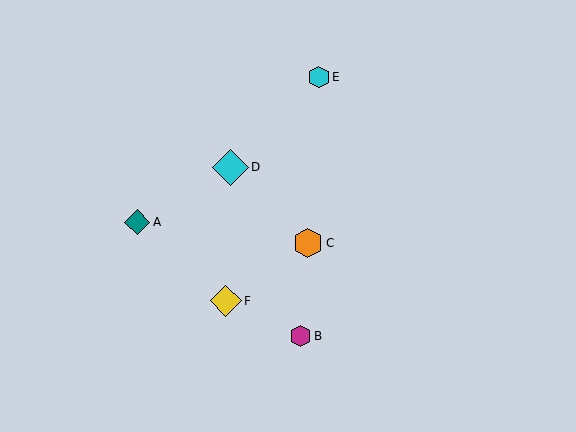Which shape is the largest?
The cyan diamond (labeled D) is the largest.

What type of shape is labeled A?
Shape A is a teal diamond.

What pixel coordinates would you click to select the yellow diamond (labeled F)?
Click at (226, 301) to select the yellow diamond F.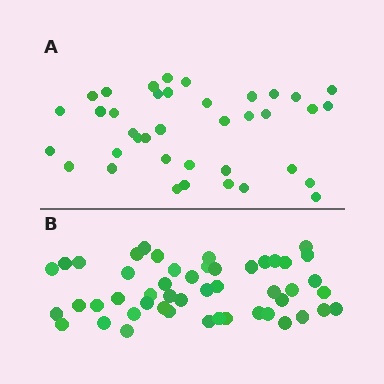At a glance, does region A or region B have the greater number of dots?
Region B (the bottom region) has more dots.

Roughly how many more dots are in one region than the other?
Region B has roughly 12 or so more dots than region A.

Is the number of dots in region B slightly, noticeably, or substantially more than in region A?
Region B has noticeably more, but not dramatically so. The ratio is roughly 1.3 to 1.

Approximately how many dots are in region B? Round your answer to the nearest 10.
About 50 dots. (The exact count is 49, which rounds to 50.)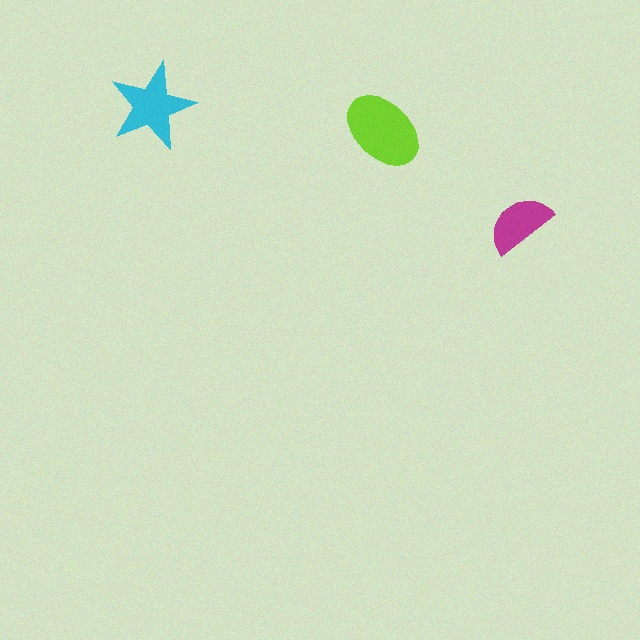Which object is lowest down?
The magenta semicircle is bottommost.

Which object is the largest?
The lime ellipse.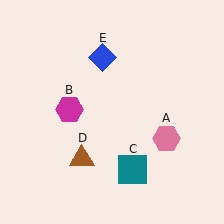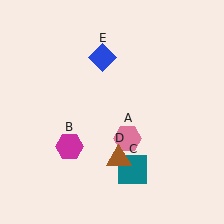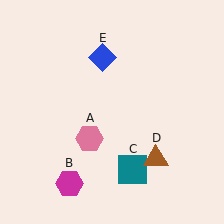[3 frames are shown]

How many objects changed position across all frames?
3 objects changed position: pink hexagon (object A), magenta hexagon (object B), brown triangle (object D).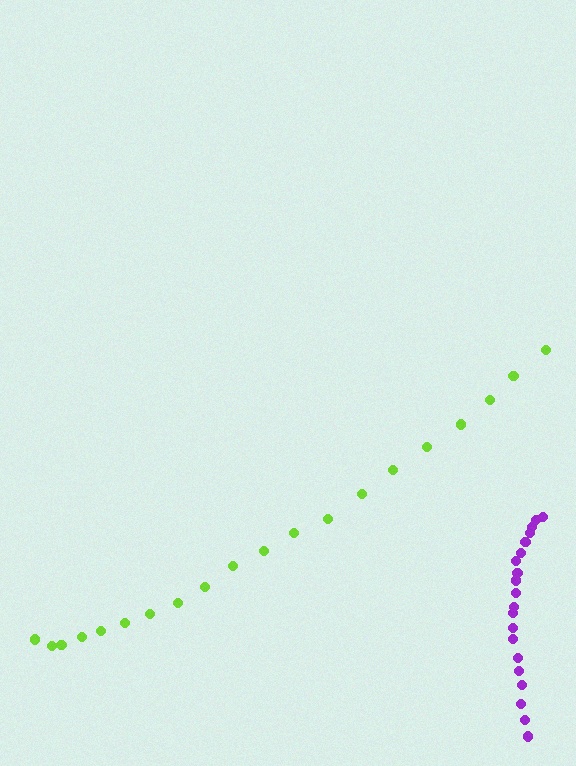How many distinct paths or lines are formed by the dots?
There are 2 distinct paths.